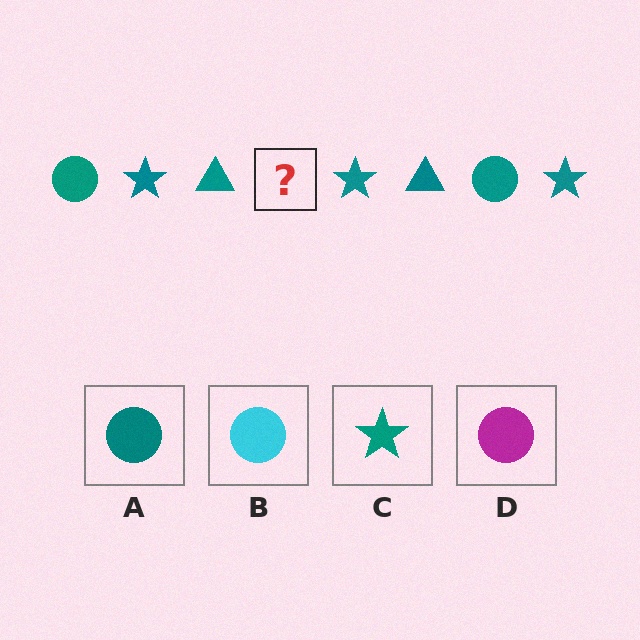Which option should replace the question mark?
Option A.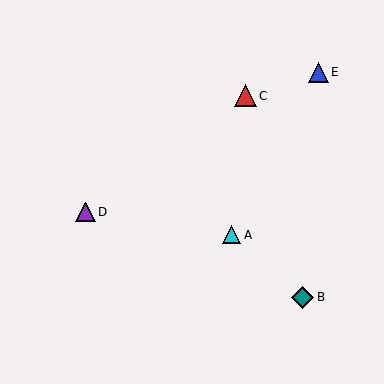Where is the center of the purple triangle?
The center of the purple triangle is at (86, 212).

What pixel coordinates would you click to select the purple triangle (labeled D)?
Click at (86, 212) to select the purple triangle D.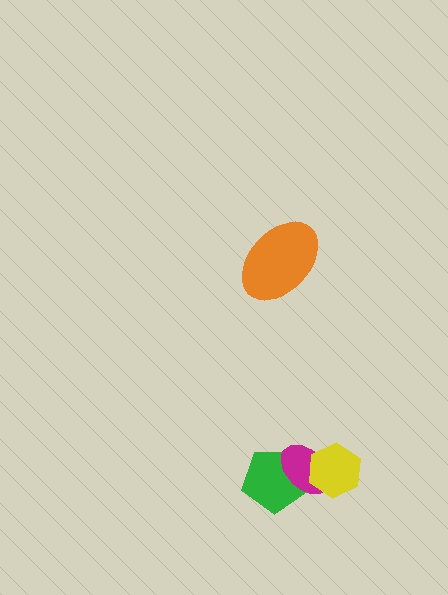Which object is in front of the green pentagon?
The magenta ellipse is in front of the green pentagon.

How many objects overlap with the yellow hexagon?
1 object overlaps with the yellow hexagon.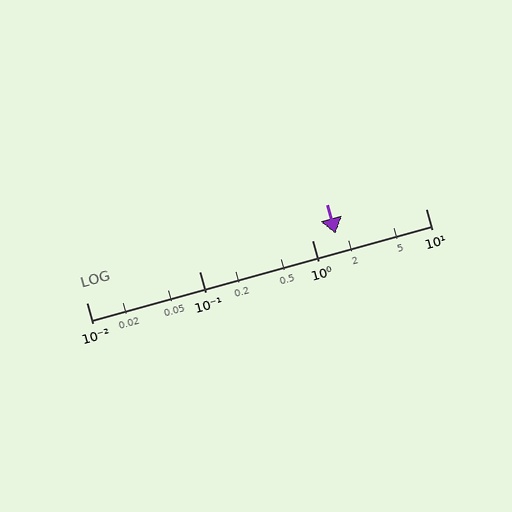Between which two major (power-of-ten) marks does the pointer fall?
The pointer is between 1 and 10.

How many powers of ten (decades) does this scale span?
The scale spans 3 decades, from 0.01 to 10.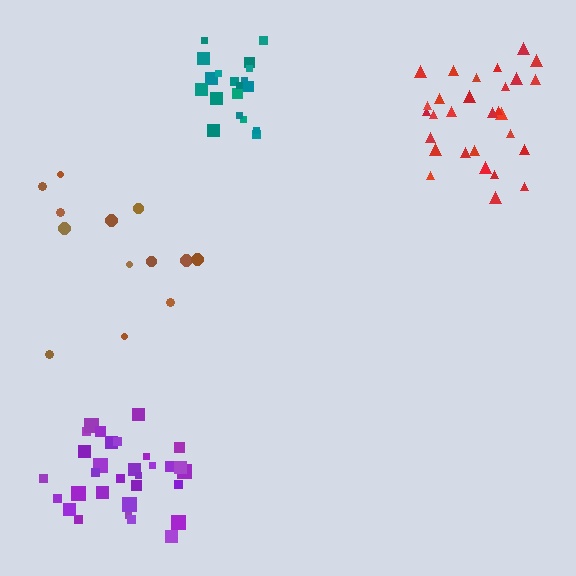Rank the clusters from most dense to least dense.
teal, purple, red, brown.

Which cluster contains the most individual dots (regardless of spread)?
Purple (32).